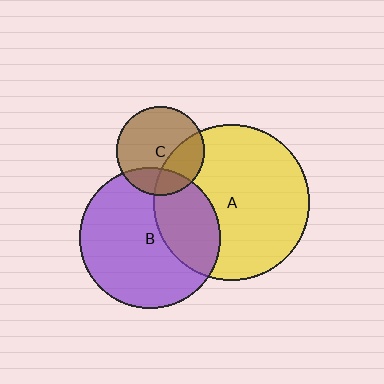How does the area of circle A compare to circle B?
Approximately 1.2 times.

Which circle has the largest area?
Circle A (yellow).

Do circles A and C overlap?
Yes.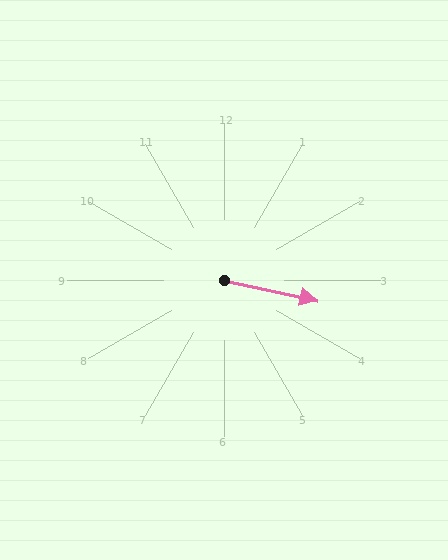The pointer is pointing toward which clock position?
Roughly 3 o'clock.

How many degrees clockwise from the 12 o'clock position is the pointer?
Approximately 102 degrees.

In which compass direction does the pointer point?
East.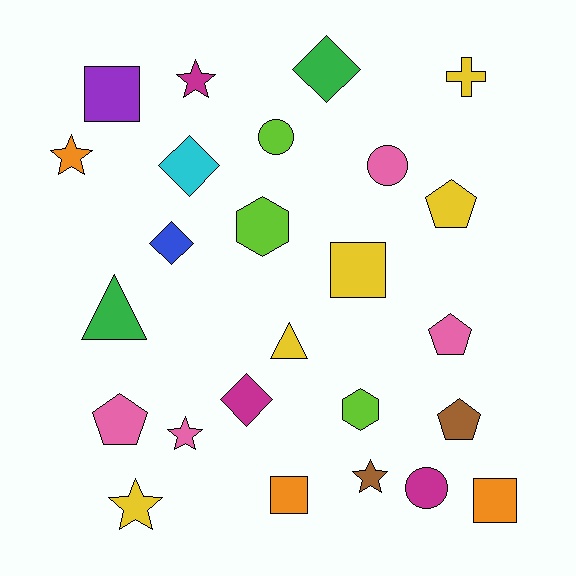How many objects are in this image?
There are 25 objects.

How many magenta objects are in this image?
There are 3 magenta objects.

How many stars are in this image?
There are 5 stars.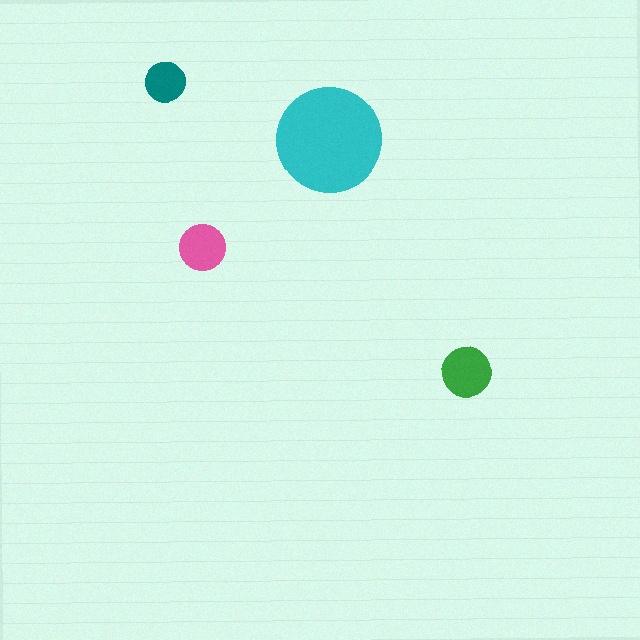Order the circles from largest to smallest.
the cyan one, the green one, the pink one, the teal one.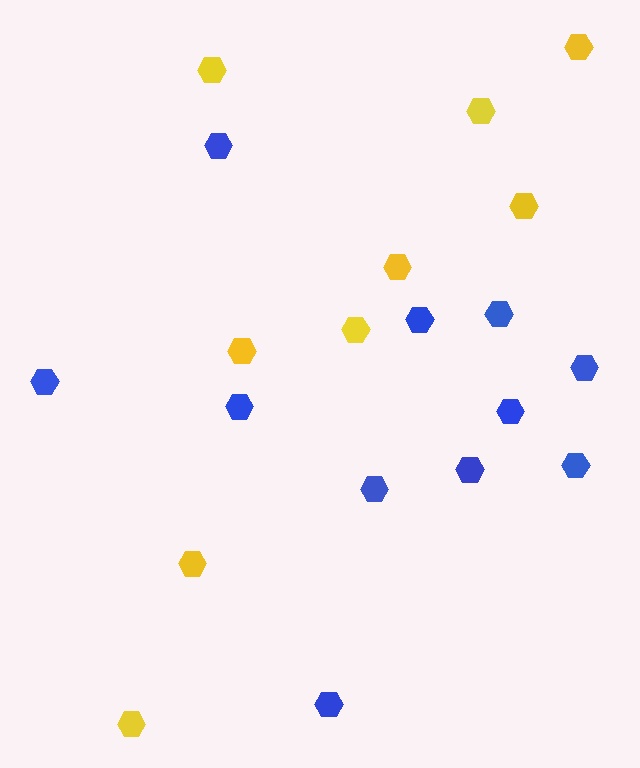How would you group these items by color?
There are 2 groups: one group of blue hexagons (11) and one group of yellow hexagons (9).